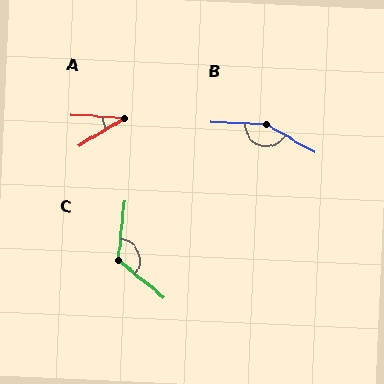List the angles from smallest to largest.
A (35°), C (123°), B (153°).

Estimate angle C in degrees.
Approximately 123 degrees.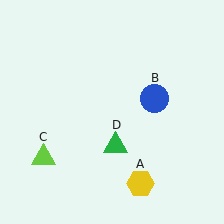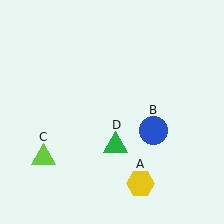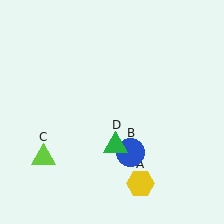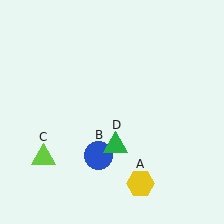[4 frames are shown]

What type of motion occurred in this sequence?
The blue circle (object B) rotated clockwise around the center of the scene.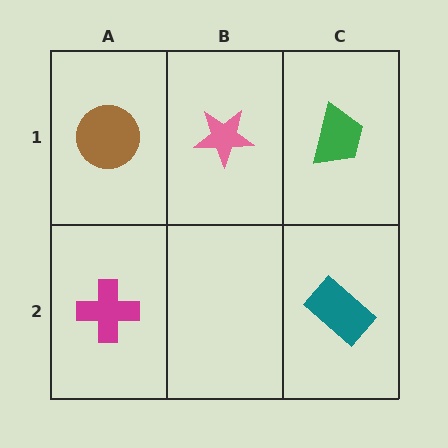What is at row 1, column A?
A brown circle.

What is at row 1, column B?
A pink star.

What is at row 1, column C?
A green trapezoid.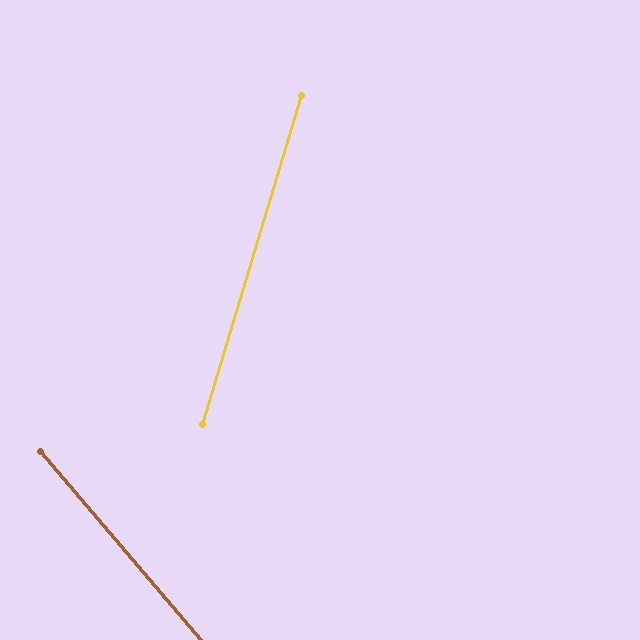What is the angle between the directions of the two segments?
Approximately 57 degrees.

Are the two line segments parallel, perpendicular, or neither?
Neither parallel nor perpendicular — they differ by about 57°.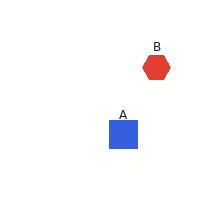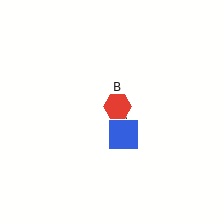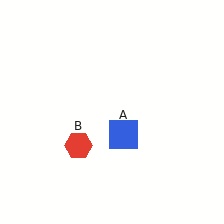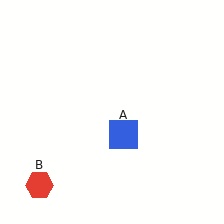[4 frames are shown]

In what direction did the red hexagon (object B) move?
The red hexagon (object B) moved down and to the left.